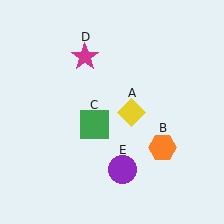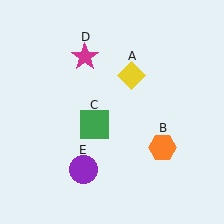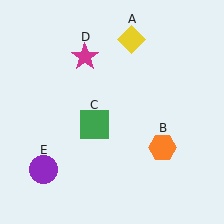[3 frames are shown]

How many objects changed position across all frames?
2 objects changed position: yellow diamond (object A), purple circle (object E).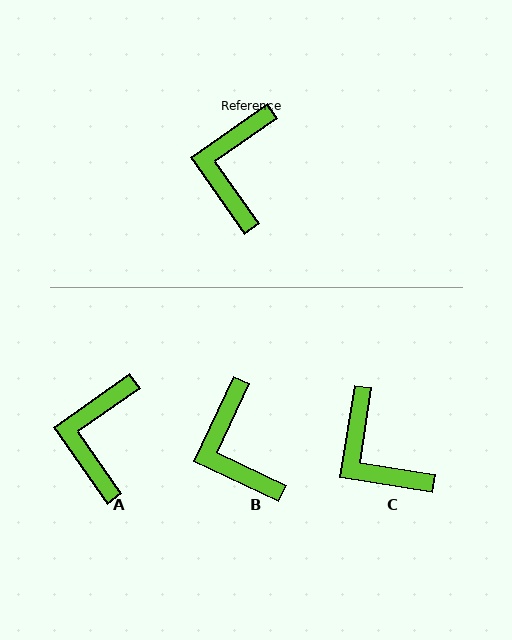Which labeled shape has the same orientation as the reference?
A.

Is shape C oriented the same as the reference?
No, it is off by about 46 degrees.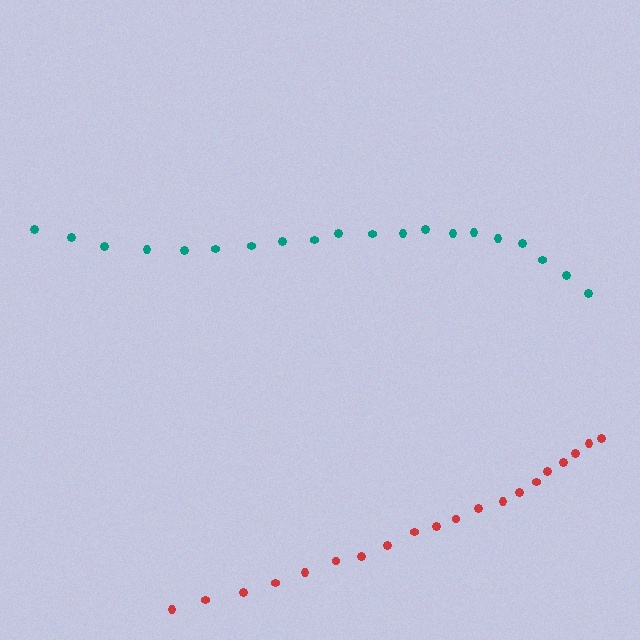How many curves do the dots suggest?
There are 2 distinct paths.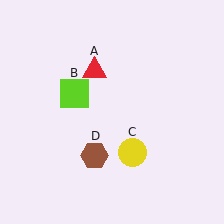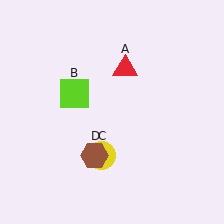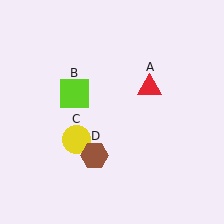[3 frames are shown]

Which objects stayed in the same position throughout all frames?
Lime square (object B) and brown hexagon (object D) remained stationary.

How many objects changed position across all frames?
2 objects changed position: red triangle (object A), yellow circle (object C).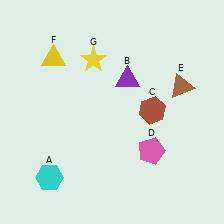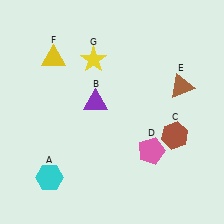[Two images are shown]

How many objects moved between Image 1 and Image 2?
2 objects moved between the two images.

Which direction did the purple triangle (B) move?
The purple triangle (B) moved left.